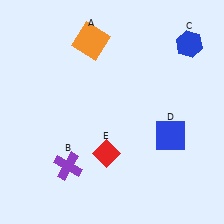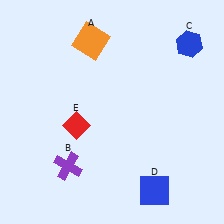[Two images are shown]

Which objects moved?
The objects that moved are: the blue square (D), the red diamond (E).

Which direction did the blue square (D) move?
The blue square (D) moved down.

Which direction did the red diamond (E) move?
The red diamond (E) moved left.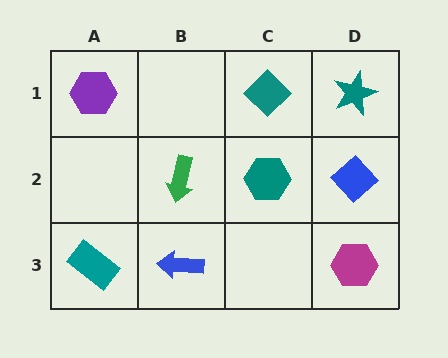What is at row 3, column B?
A blue arrow.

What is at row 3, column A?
A teal rectangle.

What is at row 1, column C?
A teal diamond.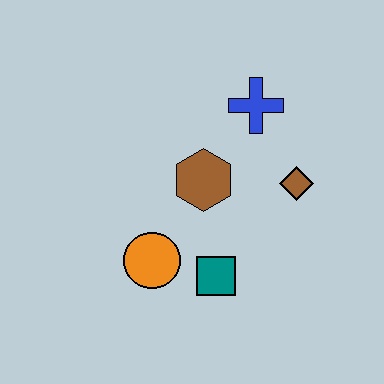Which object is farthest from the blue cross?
The orange circle is farthest from the blue cross.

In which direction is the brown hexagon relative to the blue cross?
The brown hexagon is below the blue cross.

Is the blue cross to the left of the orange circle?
No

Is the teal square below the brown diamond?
Yes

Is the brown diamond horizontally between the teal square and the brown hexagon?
No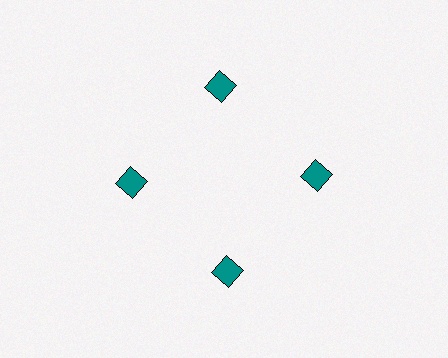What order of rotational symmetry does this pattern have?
This pattern has 4-fold rotational symmetry.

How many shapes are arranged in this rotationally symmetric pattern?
There are 4 shapes, arranged in 4 groups of 1.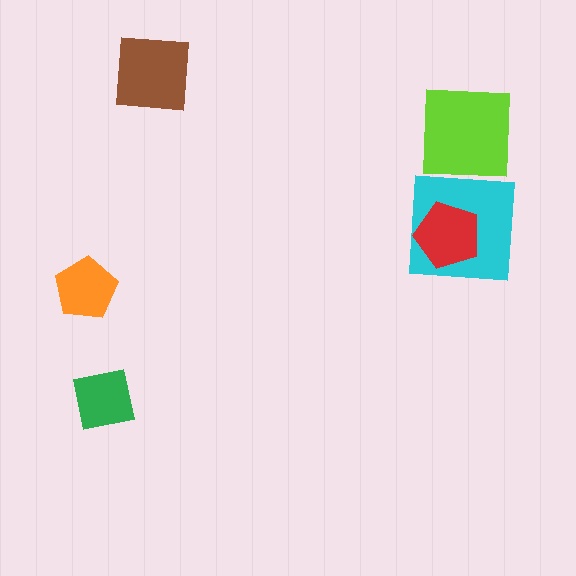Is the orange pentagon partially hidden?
No, no other shape covers it.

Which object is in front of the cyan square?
The red pentagon is in front of the cyan square.